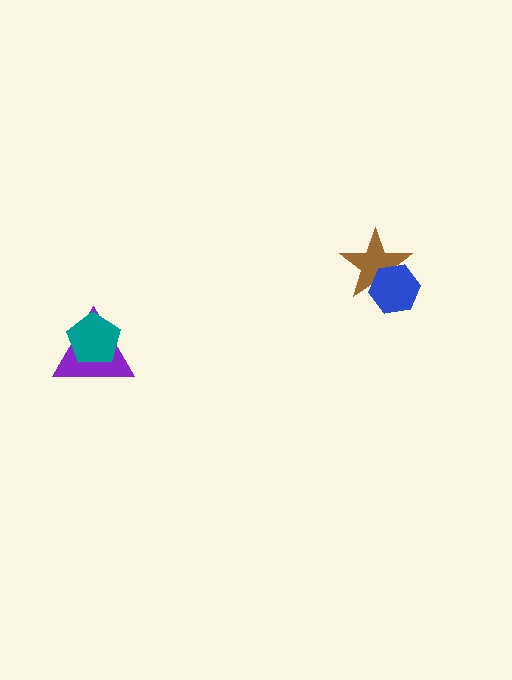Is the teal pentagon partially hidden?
No, no other shape covers it.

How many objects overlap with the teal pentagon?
1 object overlaps with the teal pentagon.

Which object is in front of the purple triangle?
The teal pentagon is in front of the purple triangle.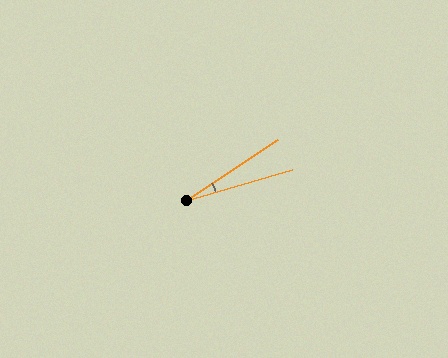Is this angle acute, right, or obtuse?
It is acute.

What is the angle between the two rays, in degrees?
Approximately 17 degrees.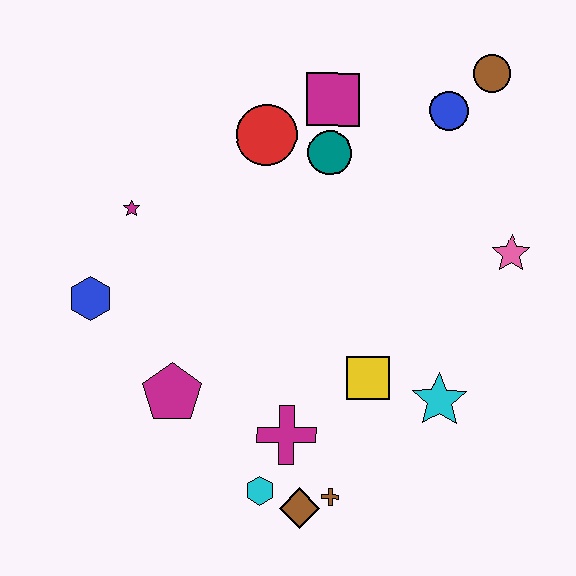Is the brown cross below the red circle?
Yes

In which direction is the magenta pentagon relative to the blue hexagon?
The magenta pentagon is below the blue hexagon.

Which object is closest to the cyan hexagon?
The brown diamond is closest to the cyan hexagon.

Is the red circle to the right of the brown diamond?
No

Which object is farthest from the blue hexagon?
The brown circle is farthest from the blue hexagon.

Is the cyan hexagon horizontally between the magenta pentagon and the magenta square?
Yes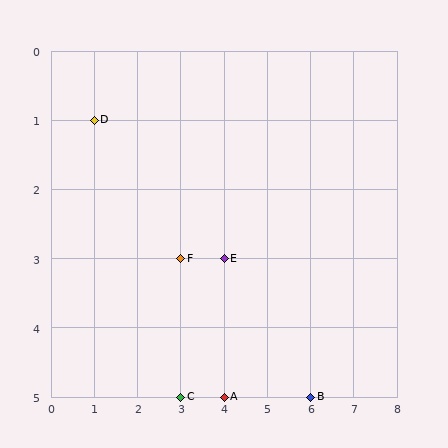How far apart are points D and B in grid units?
Points D and B are 5 columns and 4 rows apart (about 6.4 grid units diagonally).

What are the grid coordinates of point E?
Point E is at grid coordinates (4, 3).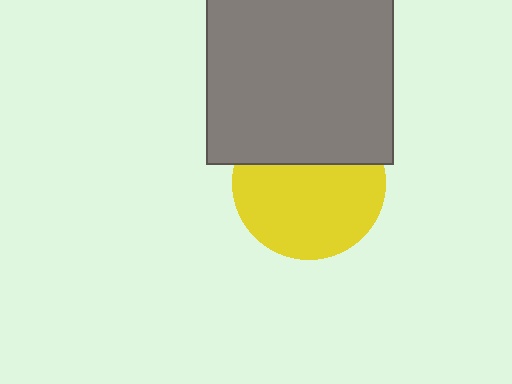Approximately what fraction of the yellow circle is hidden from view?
Roughly 36% of the yellow circle is hidden behind the gray square.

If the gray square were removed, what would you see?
You would see the complete yellow circle.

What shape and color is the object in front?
The object in front is a gray square.